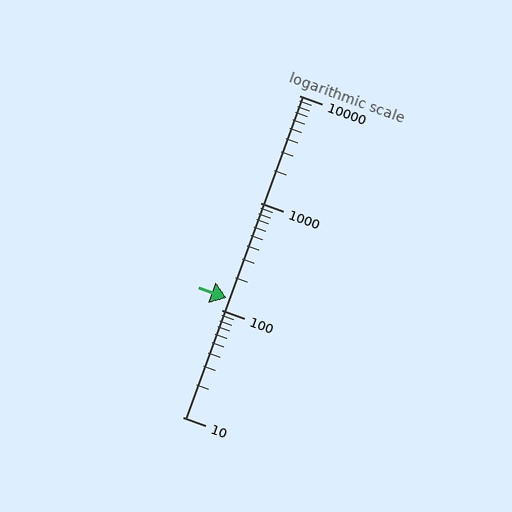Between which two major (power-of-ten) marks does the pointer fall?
The pointer is between 100 and 1000.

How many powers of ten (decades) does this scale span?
The scale spans 3 decades, from 10 to 10000.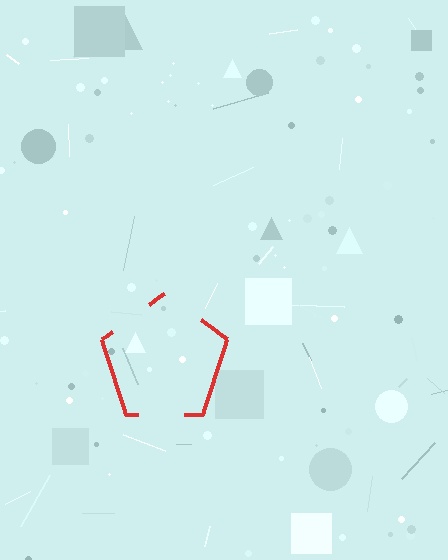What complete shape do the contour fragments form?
The contour fragments form a pentagon.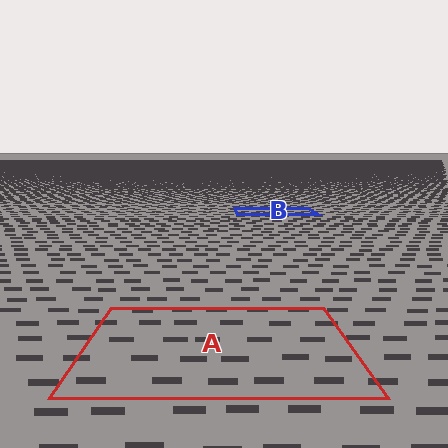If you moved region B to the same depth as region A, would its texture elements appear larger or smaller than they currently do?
They would appear larger. At a closer depth, the same texture elements are projected at a bigger on-screen size.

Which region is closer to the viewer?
Region A is closer. The texture elements there are larger and more spread out.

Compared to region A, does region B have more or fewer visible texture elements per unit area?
Region B has more texture elements per unit area — they are packed more densely because it is farther away.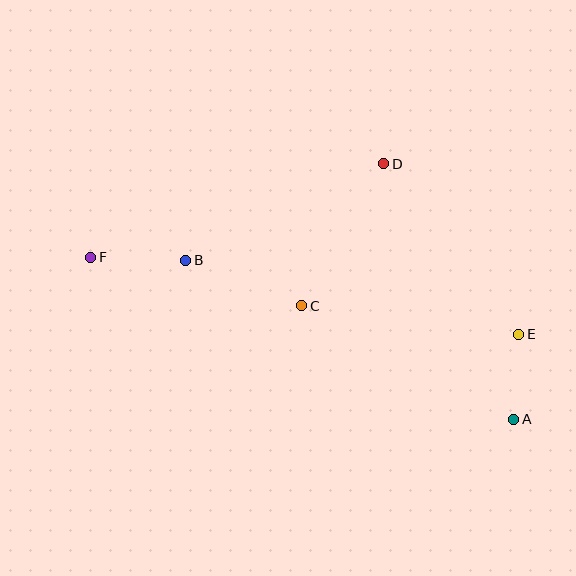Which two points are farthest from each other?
Points A and F are farthest from each other.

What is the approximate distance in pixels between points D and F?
The distance between D and F is approximately 308 pixels.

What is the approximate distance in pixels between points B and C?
The distance between B and C is approximately 125 pixels.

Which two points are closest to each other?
Points A and E are closest to each other.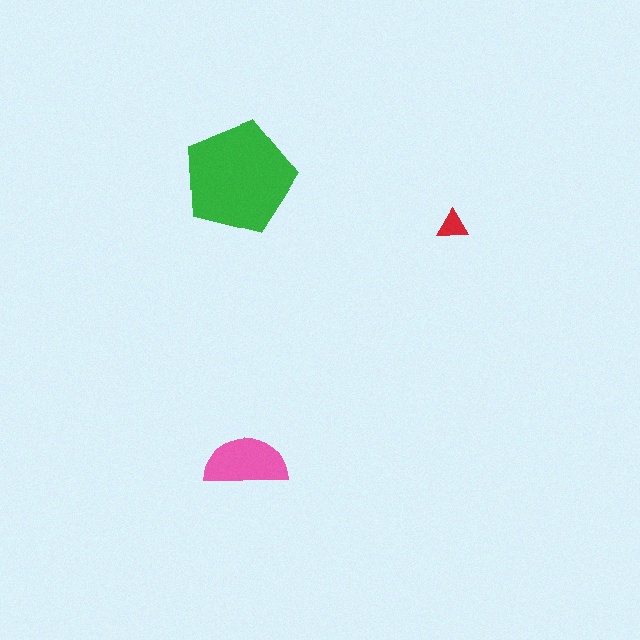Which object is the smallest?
The red triangle.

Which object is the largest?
The green pentagon.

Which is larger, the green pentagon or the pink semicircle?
The green pentagon.